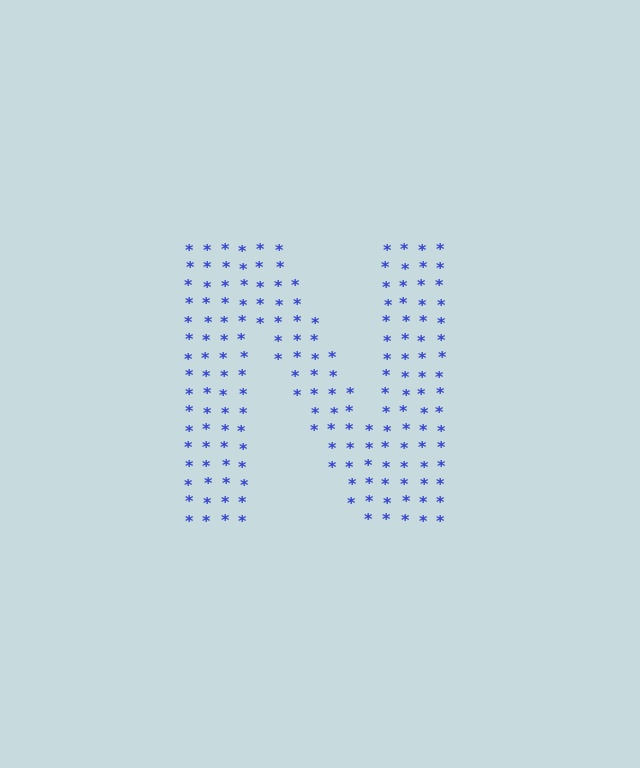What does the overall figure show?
The overall figure shows the letter N.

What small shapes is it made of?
It is made of small asterisks.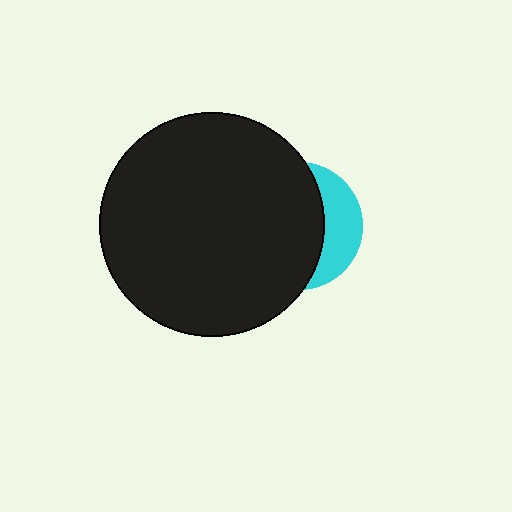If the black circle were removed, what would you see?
You would see the complete cyan circle.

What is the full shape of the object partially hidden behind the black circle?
The partially hidden object is a cyan circle.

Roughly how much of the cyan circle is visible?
A small part of it is visible (roughly 31%).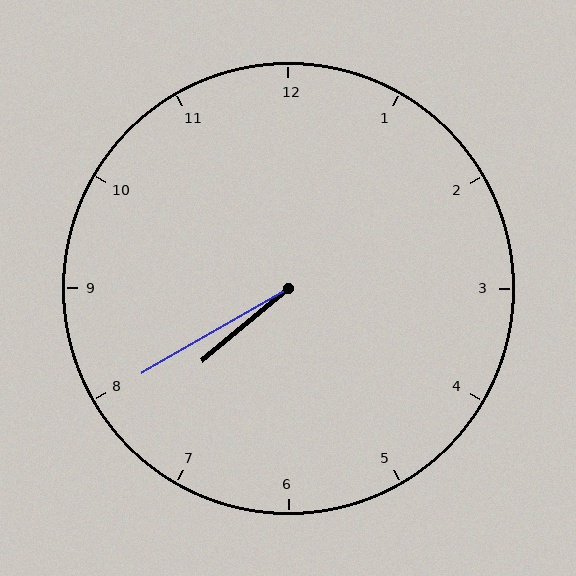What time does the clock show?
7:40.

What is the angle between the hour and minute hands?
Approximately 10 degrees.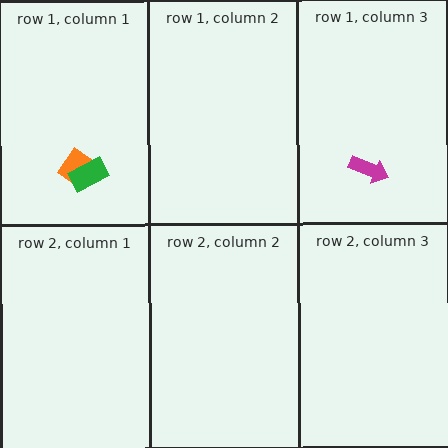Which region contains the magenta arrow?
The row 1, column 3 region.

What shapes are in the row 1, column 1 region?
The orange diamond, the green rectangle.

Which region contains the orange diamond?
The row 1, column 1 region.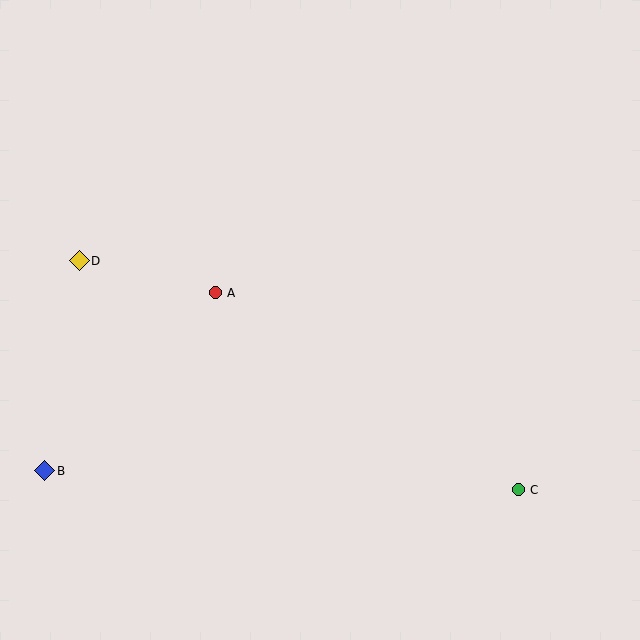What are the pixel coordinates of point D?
Point D is at (79, 261).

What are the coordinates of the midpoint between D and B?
The midpoint between D and B is at (62, 366).